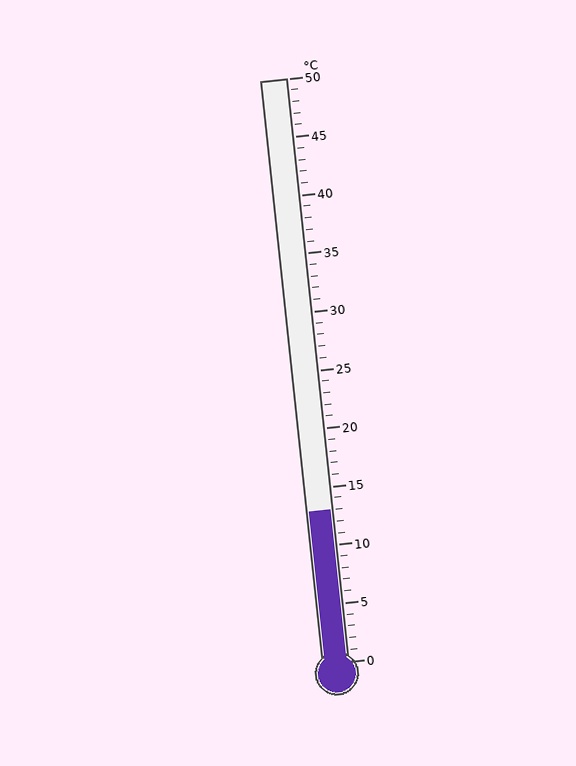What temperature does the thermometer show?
The thermometer shows approximately 13°C.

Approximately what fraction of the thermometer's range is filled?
The thermometer is filled to approximately 25% of its range.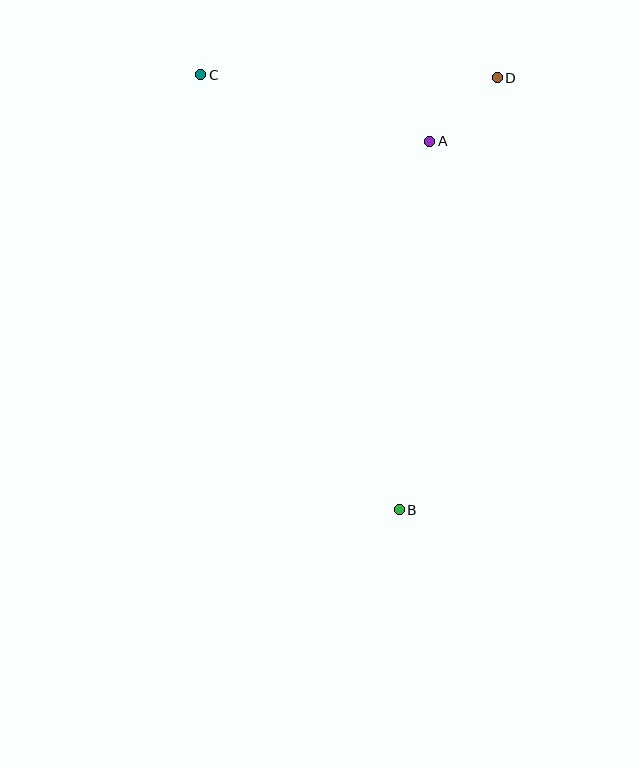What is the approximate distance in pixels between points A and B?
The distance between A and B is approximately 370 pixels.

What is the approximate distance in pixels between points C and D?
The distance between C and D is approximately 297 pixels.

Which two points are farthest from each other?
Points B and C are farthest from each other.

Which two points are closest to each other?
Points A and D are closest to each other.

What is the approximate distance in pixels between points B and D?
The distance between B and D is approximately 443 pixels.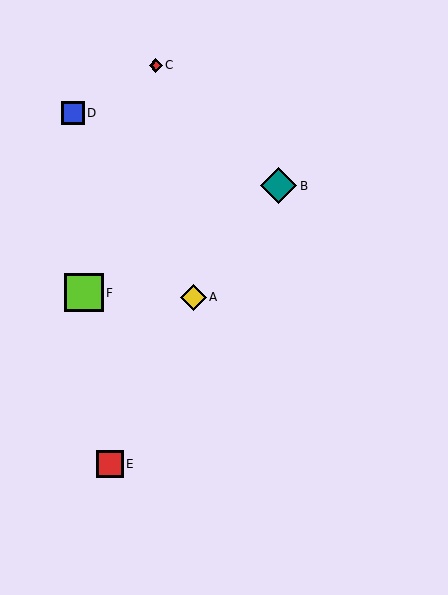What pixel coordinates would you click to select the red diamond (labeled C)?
Click at (156, 65) to select the red diamond C.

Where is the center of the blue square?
The center of the blue square is at (73, 113).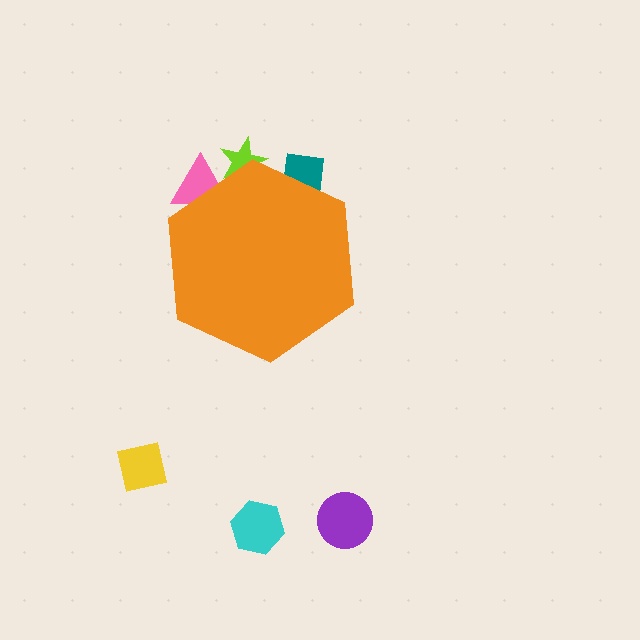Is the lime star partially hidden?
Yes, the lime star is partially hidden behind the orange hexagon.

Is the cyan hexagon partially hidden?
No, the cyan hexagon is fully visible.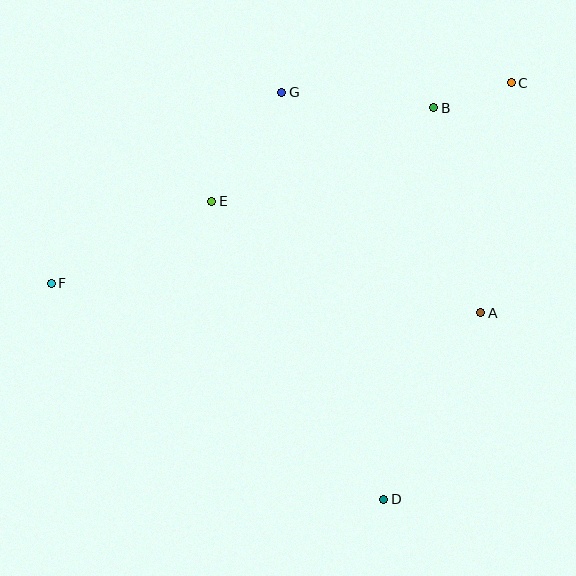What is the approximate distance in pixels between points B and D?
The distance between B and D is approximately 395 pixels.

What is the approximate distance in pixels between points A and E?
The distance between A and E is approximately 291 pixels.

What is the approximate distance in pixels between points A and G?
The distance between A and G is approximately 297 pixels.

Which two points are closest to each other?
Points B and C are closest to each other.